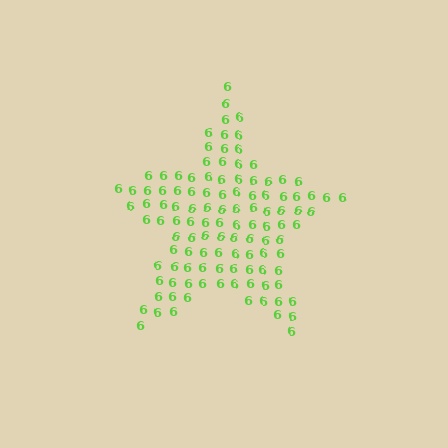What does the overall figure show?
The overall figure shows a star.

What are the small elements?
The small elements are digit 6's.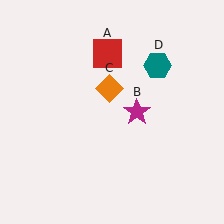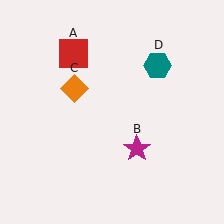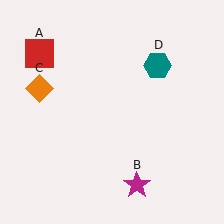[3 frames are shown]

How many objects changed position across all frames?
3 objects changed position: red square (object A), magenta star (object B), orange diamond (object C).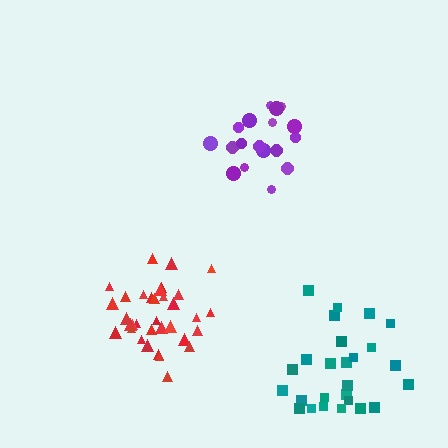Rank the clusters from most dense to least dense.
red, purple, teal.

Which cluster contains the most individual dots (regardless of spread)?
Red (35).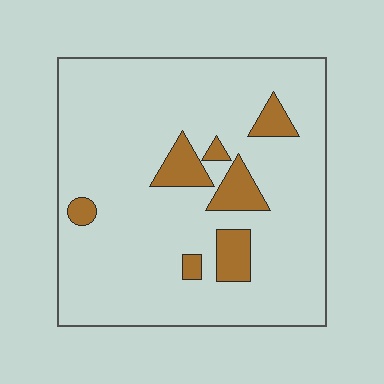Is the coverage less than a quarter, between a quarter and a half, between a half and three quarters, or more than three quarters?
Less than a quarter.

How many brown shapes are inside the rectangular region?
7.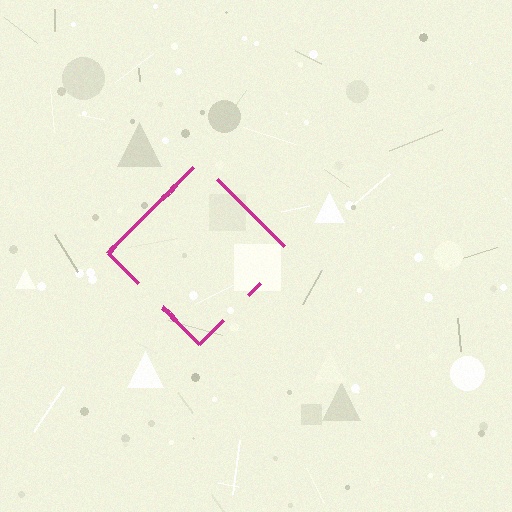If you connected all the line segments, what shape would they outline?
They would outline a diamond.